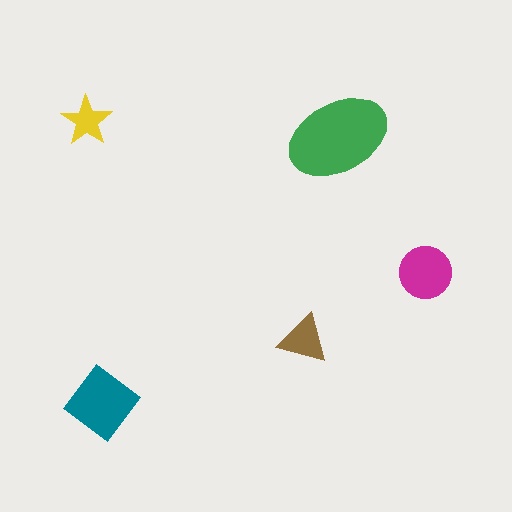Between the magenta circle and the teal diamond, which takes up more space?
The teal diamond.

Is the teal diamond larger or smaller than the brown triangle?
Larger.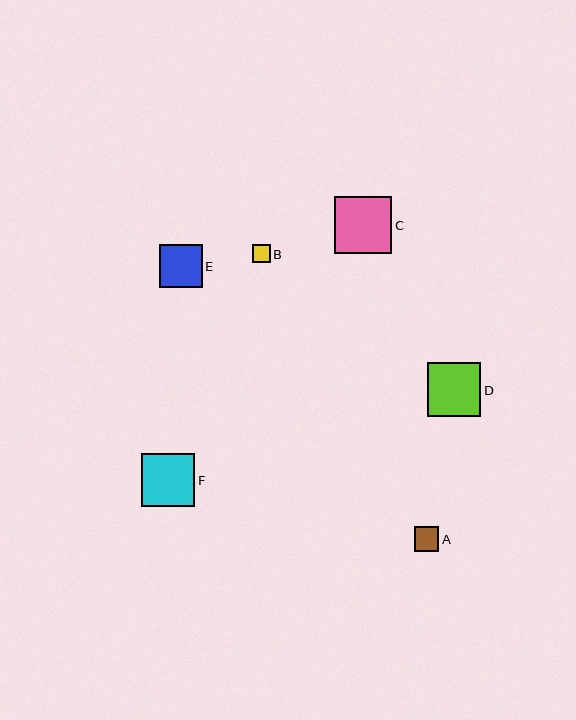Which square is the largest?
Square C is the largest with a size of approximately 57 pixels.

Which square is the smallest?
Square B is the smallest with a size of approximately 17 pixels.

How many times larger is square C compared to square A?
Square C is approximately 2.3 times the size of square A.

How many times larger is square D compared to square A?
Square D is approximately 2.2 times the size of square A.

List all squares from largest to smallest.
From largest to smallest: C, D, F, E, A, B.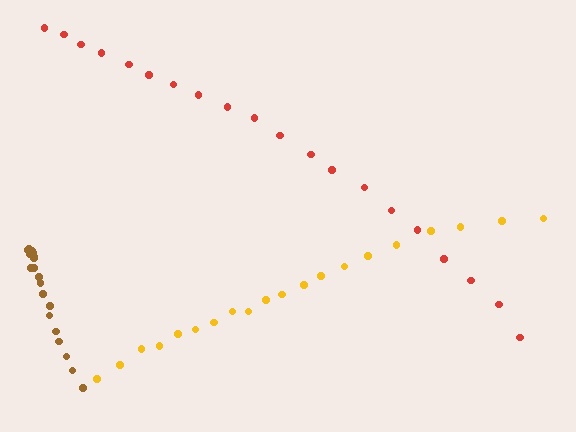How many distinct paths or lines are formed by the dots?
There are 3 distinct paths.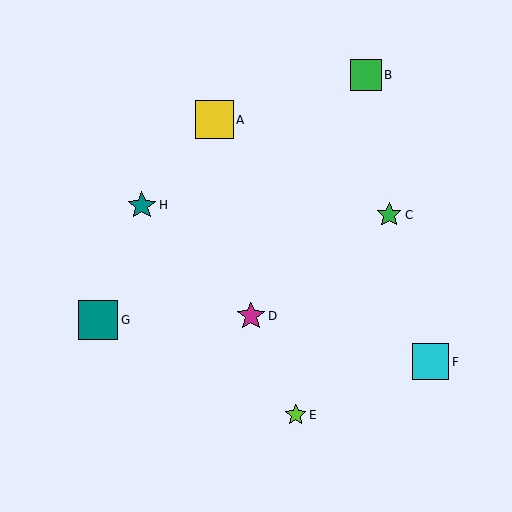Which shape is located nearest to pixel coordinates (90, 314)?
The teal square (labeled G) at (98, 320) is nearest to that location.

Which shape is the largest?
The teal square (labeled G) is the largest.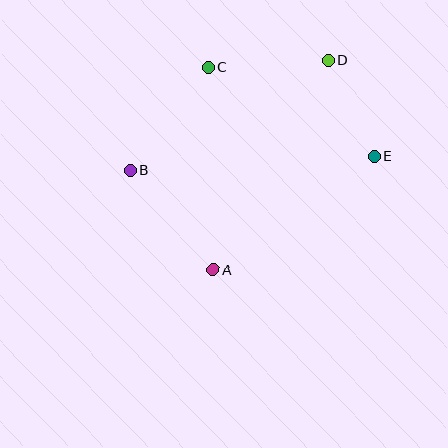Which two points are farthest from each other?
Points B and E are farthest from each other.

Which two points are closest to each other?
Points D and E are closest to each other.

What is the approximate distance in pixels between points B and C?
The distance between B and C is approximately 129 pixels.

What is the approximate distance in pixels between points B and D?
The distance between B and D is approximately 226 pixels.